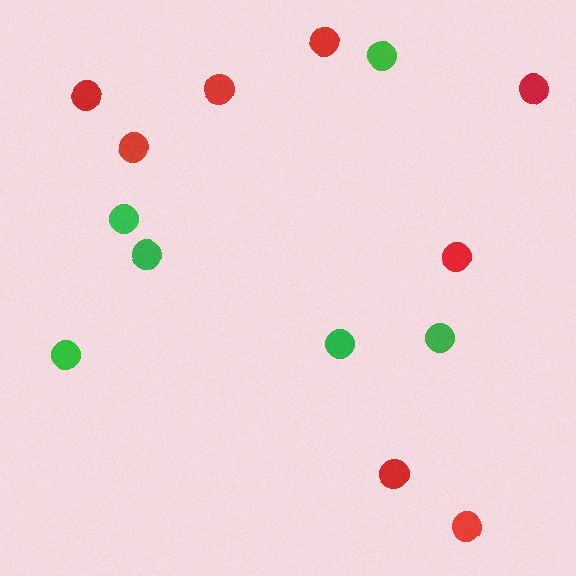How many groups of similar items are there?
There are 2 groups: one group of green circles (6) and one group of red circles (8).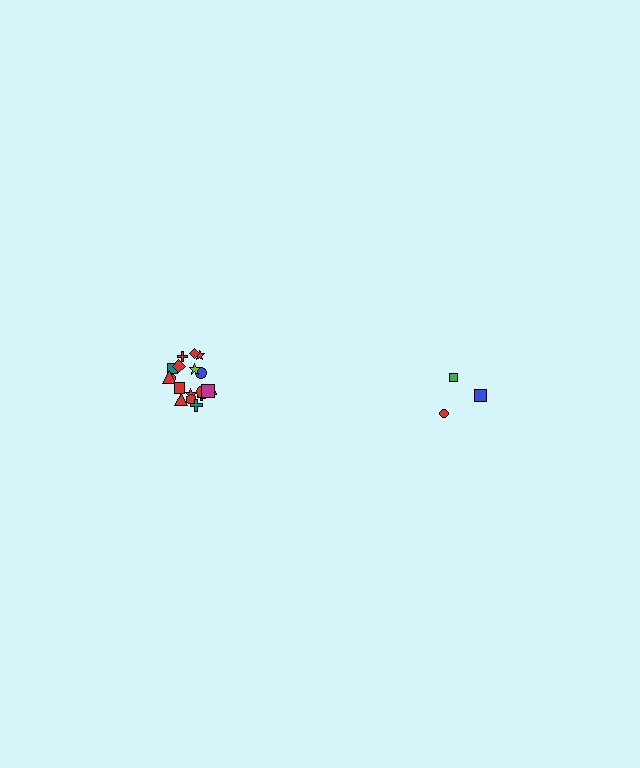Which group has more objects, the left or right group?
The left group.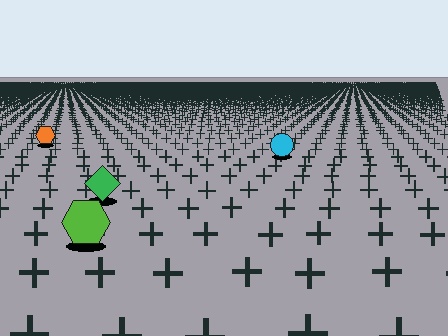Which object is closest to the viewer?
The lime hexagon is closest. The texture marks near it are larger and more spread out.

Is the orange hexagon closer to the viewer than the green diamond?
No. The green diamond is closer — you can tell from the texture gradient: the ground texture is coarser near it.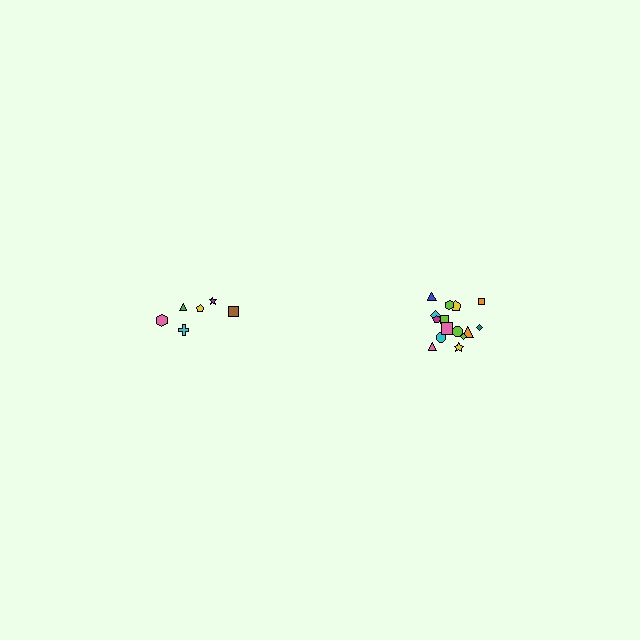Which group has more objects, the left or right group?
The right group.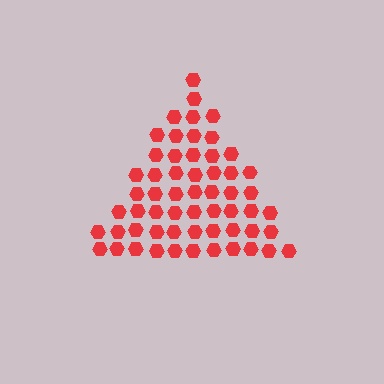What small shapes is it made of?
It is made of small hexagons.